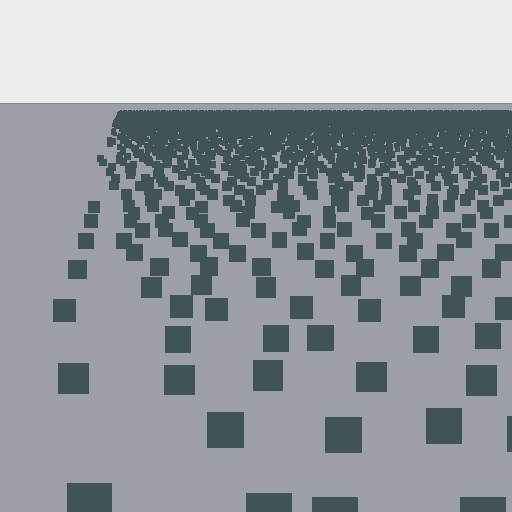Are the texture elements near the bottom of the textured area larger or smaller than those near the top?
Larger. Near the bottom, elements are closer to the viewer and appear at a bigger on-screen size.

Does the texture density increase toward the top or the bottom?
Density increases toward the top.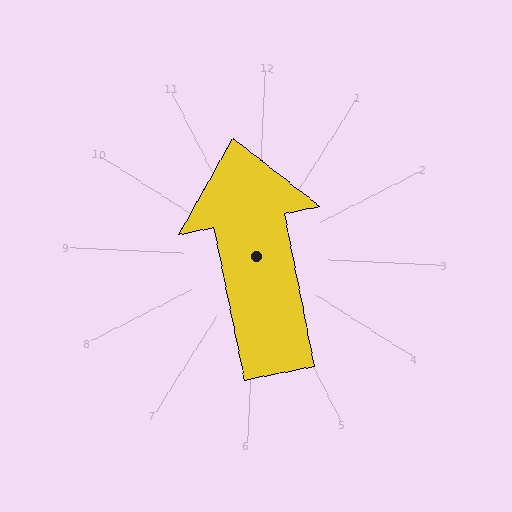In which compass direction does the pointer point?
North.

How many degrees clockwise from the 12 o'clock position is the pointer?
Approximately 346 degrees.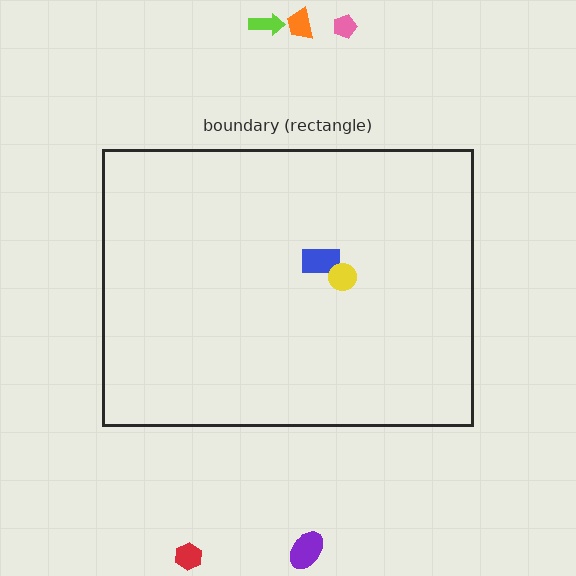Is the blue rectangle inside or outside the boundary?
Inside.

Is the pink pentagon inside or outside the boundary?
Outside.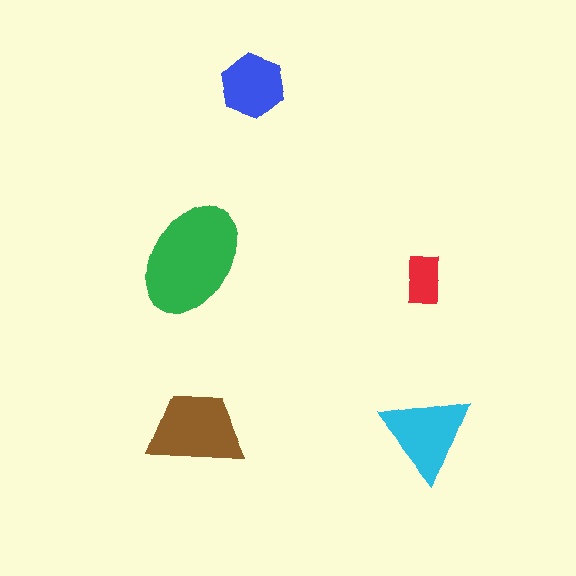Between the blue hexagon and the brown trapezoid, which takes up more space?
The brown trapezoid.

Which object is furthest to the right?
The cyan triangle is rightmost.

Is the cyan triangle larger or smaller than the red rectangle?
Larger.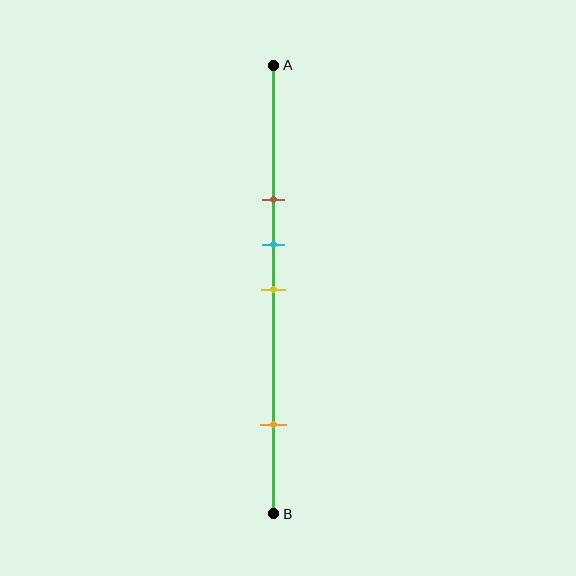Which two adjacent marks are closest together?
The cyan and yellow marks are the closest adjacent pair.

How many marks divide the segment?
There are 4 marks dividing the segment.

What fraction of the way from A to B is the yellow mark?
The yellow mark is approximately 50% (0.5) of the way from A to B.